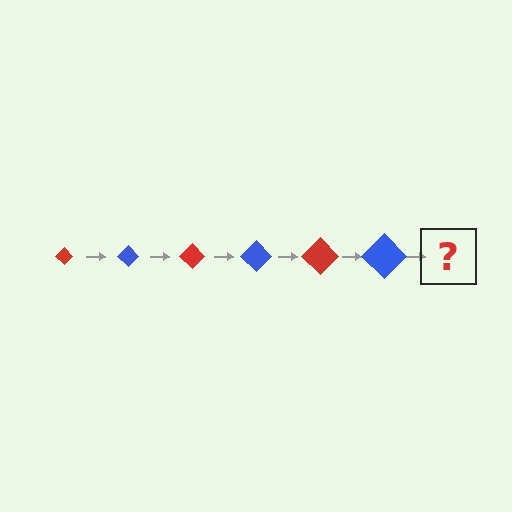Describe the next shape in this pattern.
It should be a red diamond, larger than the previous one.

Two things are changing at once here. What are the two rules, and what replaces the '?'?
The two rules are that the diamond grows larger each step and the color cycles through red and blue. The '?' should be a red diamond, larger than the previous one.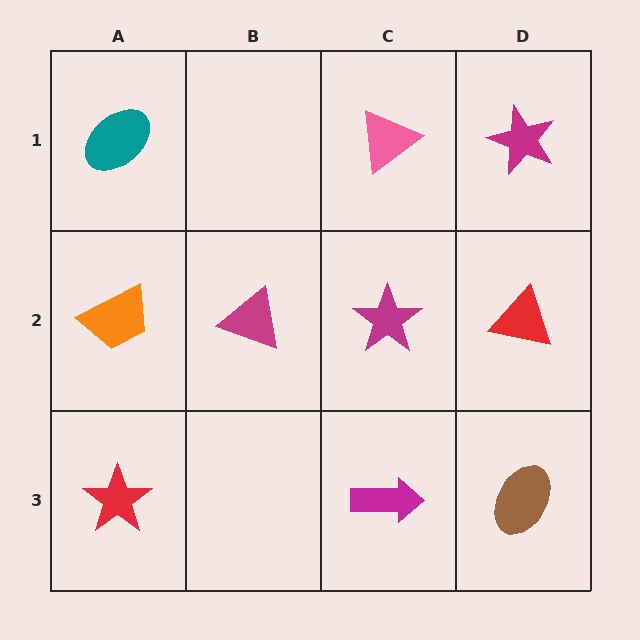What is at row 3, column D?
A brown ellipse.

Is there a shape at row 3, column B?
No, that cell is empty.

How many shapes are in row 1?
3 shapes.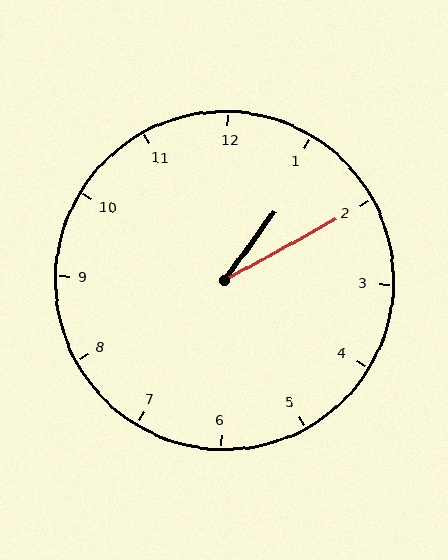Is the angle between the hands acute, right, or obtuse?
It is acute.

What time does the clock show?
1:10.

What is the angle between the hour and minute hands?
Approximately 25 degrees.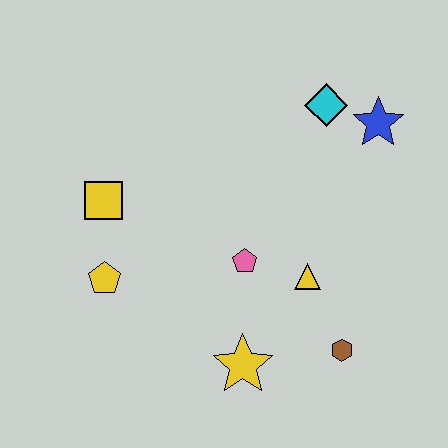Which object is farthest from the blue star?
The yellow pentagon is farthest from the blue star.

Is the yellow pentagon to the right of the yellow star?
No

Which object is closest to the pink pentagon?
The yellow triangle is closest to the pink pentagon.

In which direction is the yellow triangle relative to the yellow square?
The yellow triangle is to the right of the yellow square.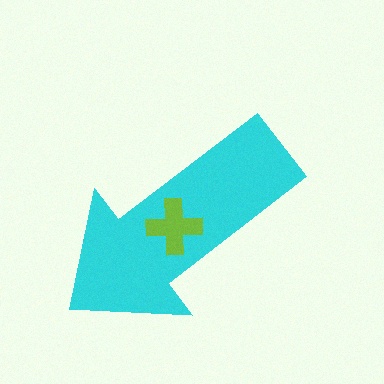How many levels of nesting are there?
2.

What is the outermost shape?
The cyan arrow.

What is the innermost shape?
The lime cross.